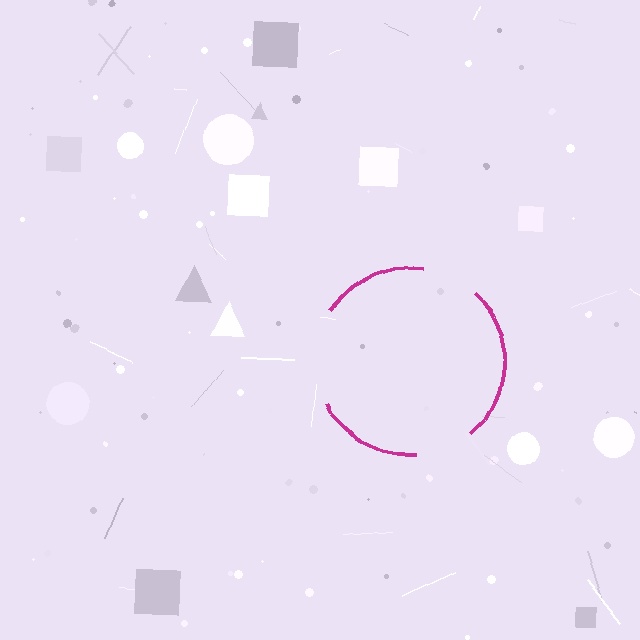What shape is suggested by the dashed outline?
The dashed outline suggests a circle.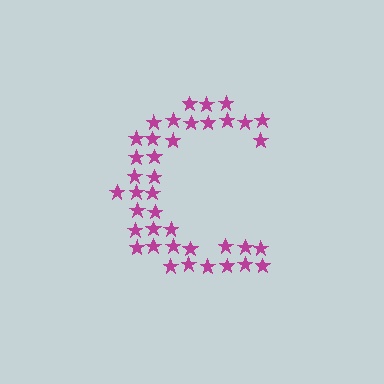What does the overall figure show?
The overall figure shows the letter C.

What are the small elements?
The small elements are stars.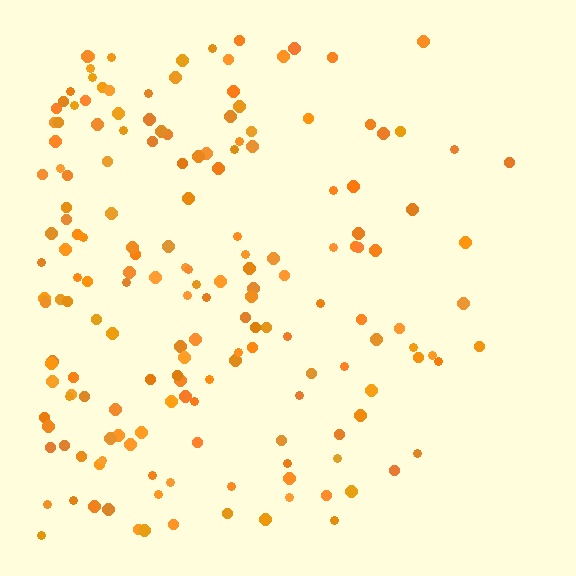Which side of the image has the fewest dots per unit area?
The right.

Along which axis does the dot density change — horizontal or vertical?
Horizontal.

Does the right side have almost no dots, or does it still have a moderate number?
Still a moderate number, just noticeably fewer than the left.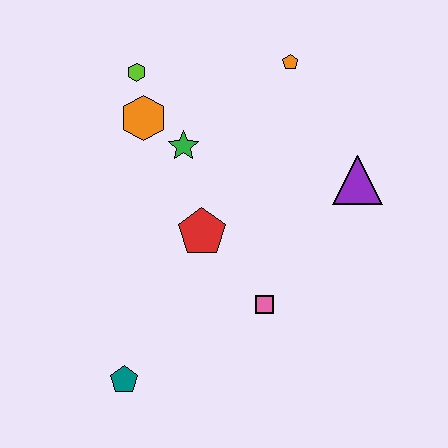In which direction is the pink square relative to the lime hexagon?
The pink square is below the lime hexagon.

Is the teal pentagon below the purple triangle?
Yes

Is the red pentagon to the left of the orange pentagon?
Yes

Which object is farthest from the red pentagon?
The orange pentagon is farthest from the red pentagon.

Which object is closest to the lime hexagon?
The orange hexagon is closest to the lime hexagon.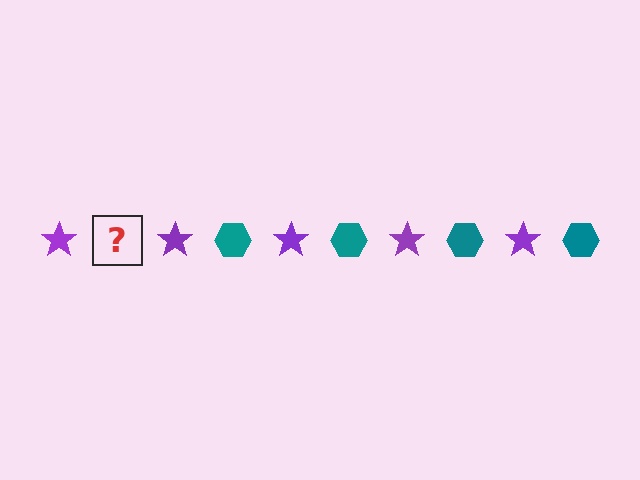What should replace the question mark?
The question mark should be replaced with a teal hexagon.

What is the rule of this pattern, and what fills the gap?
The rule is that the pattern alternates between purple star and teal hexagon. The gap should be filled with a teal hexagon.